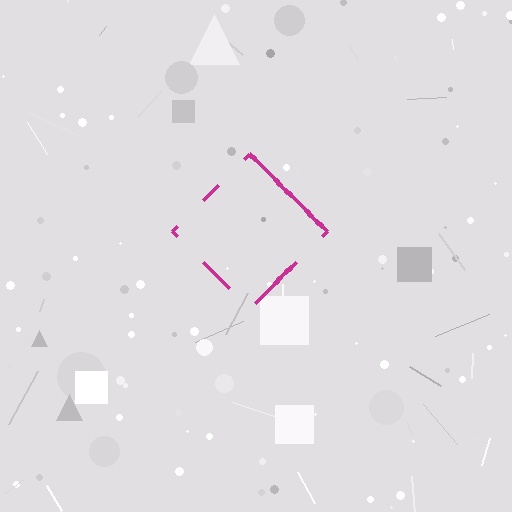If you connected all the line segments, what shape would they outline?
They would outline a diamond.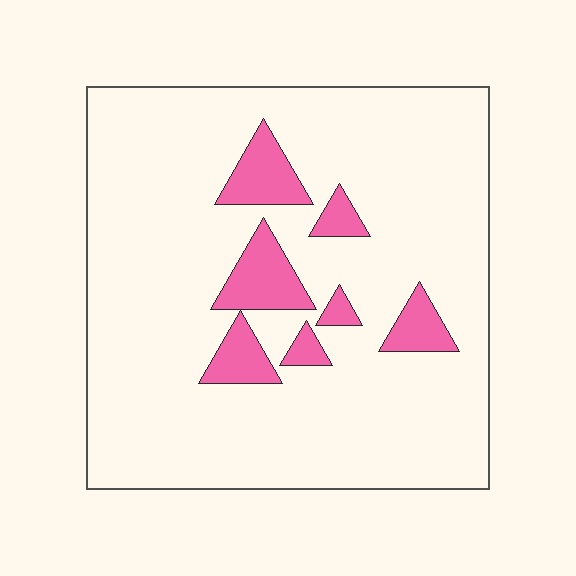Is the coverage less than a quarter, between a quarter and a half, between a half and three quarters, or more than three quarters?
Less than a quarter.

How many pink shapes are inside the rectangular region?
7.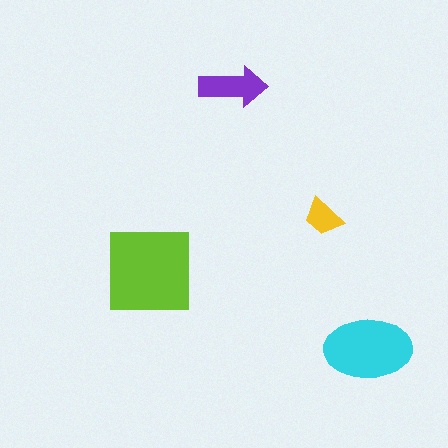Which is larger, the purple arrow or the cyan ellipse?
The cyan ellipse.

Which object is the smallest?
The yellow trapezoid.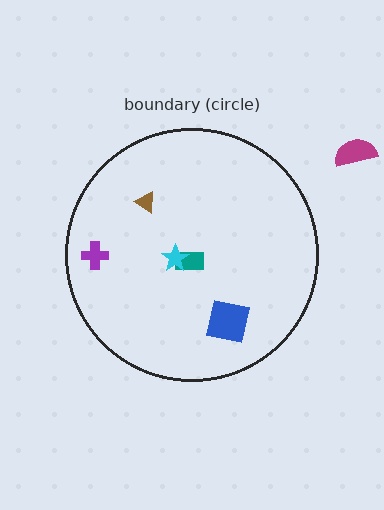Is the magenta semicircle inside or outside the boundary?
Outside.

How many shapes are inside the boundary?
5 inside, 1 outside.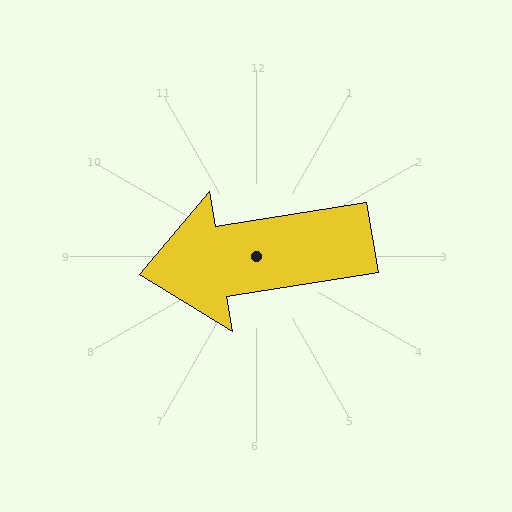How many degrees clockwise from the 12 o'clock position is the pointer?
Approximately 261 degrees.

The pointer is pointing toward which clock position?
Roughly 9 o'clock.